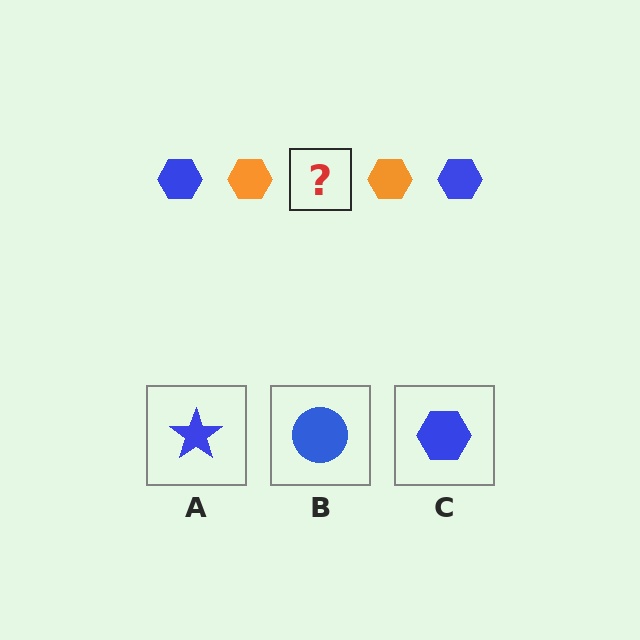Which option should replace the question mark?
Option C.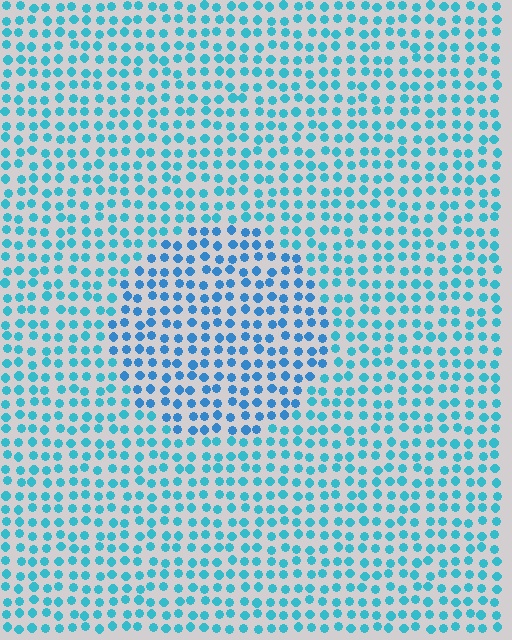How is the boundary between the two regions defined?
The boundary is defined purely by a slight shift in hue (about 21 degrees). Spacing, size, and orientation are identical on both sides.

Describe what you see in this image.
The image is filled with small cyan elements in a uniform arrangement. A circle-shaped region is visible where the elements are tinted to a slightly different hue, forming a subtle color boundary.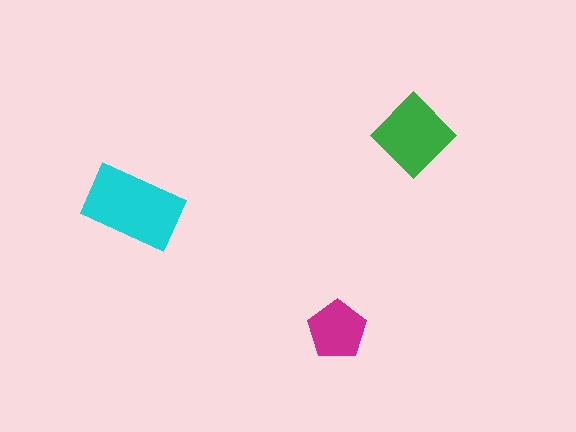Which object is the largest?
The cyan rectangle.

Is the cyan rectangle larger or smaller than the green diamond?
Larger.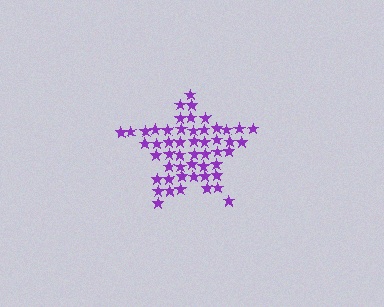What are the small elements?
The small elements are stars.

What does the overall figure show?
The overall figure shows a star.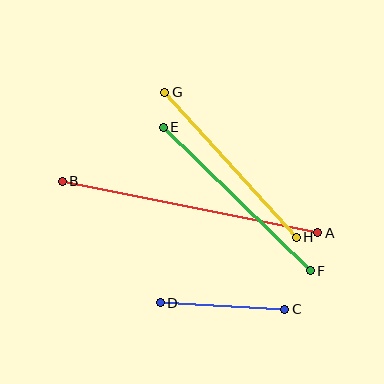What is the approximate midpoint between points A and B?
The midpoint is at approximately (190, 207) pixels.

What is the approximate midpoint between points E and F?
The midpoint is at approximately (237, 199) pixels.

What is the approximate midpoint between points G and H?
The midpoint is at approximately (231, 165) pixels.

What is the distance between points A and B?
The distance is approximately 260 pixels.